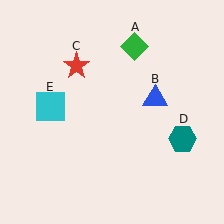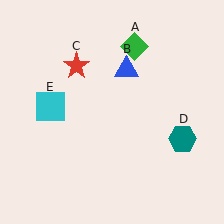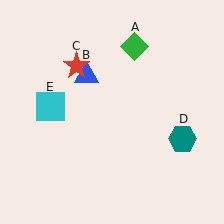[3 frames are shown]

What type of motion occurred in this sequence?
The blue triangle (object B) rotated counterclockwise around the center of the scene.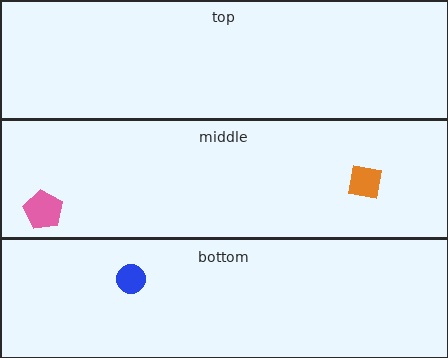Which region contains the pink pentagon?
The middle region.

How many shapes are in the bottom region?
1.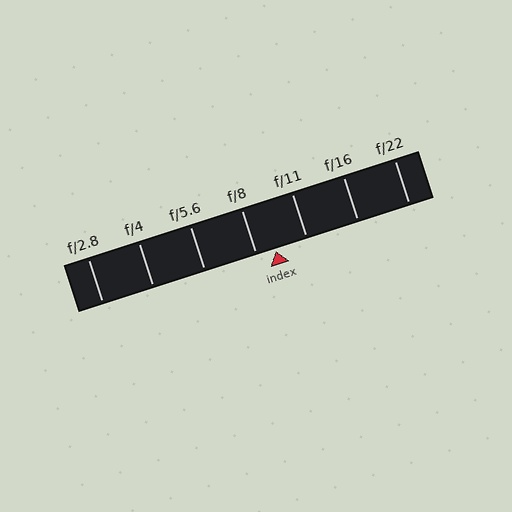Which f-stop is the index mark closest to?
The index mark is closest to f/8.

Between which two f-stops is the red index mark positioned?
The index mark is between f/8 and f/11.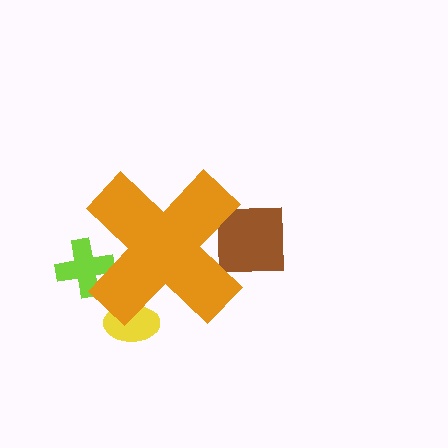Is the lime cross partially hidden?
Yes, the lime cross is partially hidden behind the orange cross.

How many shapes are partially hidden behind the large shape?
3 shapes are partially hidden.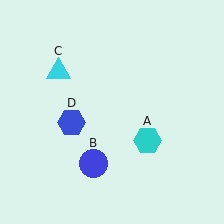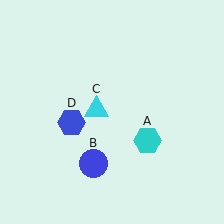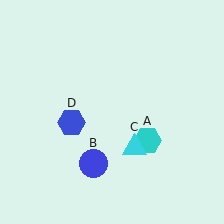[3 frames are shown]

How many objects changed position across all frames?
1 object changed position: cyan triangle (object C).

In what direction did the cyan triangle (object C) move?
The cyan triangle (object C) moved down and to the right.